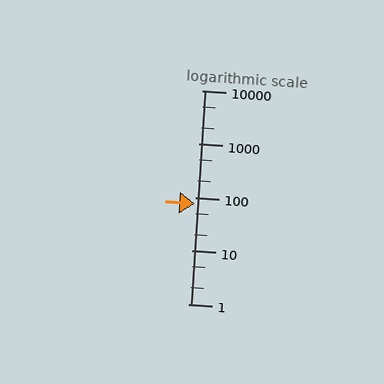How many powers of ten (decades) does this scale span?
The scale spans 4 decades, from 1 to 10000.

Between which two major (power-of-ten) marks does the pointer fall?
The pointer is between 10 and 100.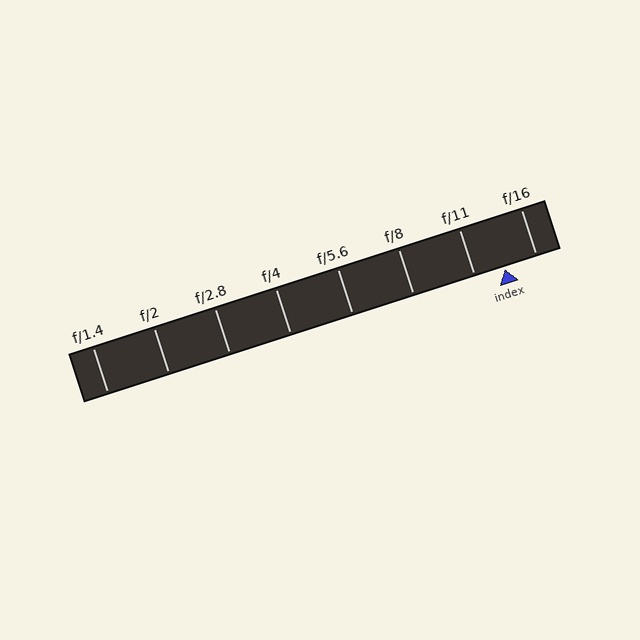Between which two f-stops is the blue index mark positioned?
The index mark is between f/11 and f/16.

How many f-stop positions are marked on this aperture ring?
There are 8 f-stop positions marked.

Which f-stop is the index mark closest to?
The index mark is closest to f/11.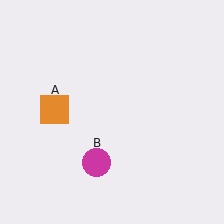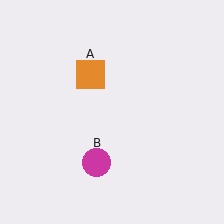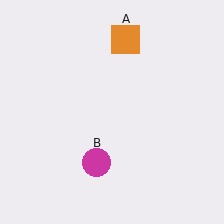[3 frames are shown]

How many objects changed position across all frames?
1 object changed position: orange square (object A).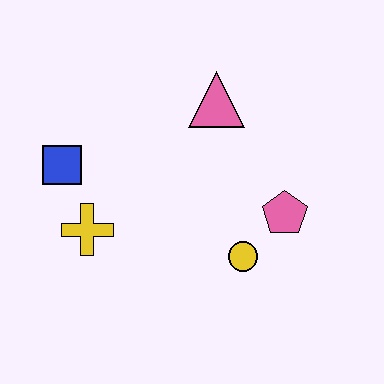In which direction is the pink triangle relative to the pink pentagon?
The pink triangle is above the pink pentagon.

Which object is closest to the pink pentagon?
The yellow circle is closest to the pink pentagon.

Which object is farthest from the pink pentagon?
The blue square is farthest from the pink pentagon.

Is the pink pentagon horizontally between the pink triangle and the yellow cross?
No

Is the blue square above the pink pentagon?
Yes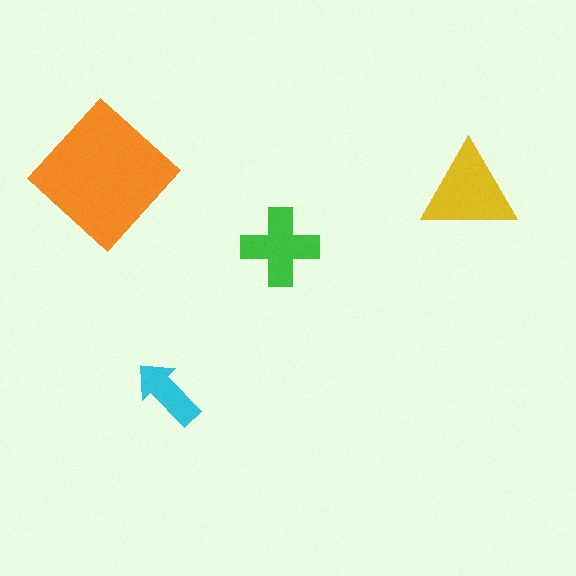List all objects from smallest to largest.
The cyan arrow, the green cross, the yellow triangle, the orange diamond.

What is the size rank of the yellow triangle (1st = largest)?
2nd.